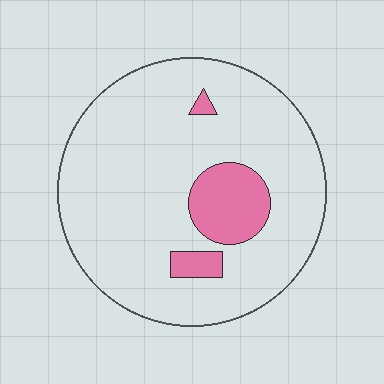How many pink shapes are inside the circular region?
3.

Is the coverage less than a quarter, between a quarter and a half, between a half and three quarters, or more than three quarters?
Less than a quarter.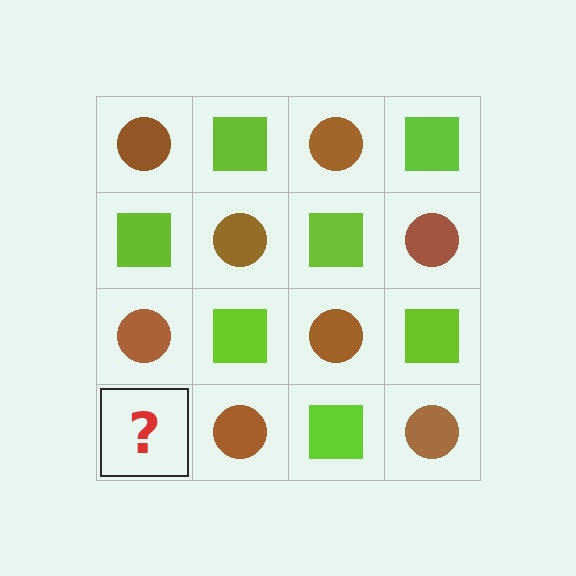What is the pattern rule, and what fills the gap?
The rule is that it alternates brown circle and lime square in a checkerboard pattern. The gap should be filled with a lime square.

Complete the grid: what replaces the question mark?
The question mark should be replaced with a lime square.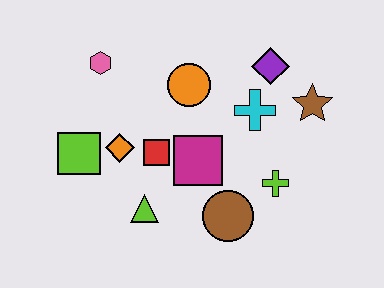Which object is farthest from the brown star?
The lime square is farthest from the brown star.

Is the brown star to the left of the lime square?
No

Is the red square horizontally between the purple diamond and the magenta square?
No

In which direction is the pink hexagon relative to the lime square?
The pink hexagon is above the lime square.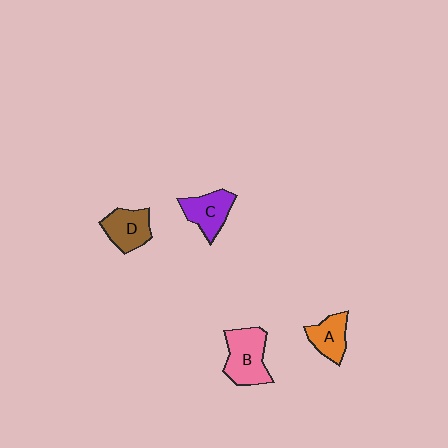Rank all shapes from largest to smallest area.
From largest to smallest: B (pink), C (purple), D (brown), A (orange).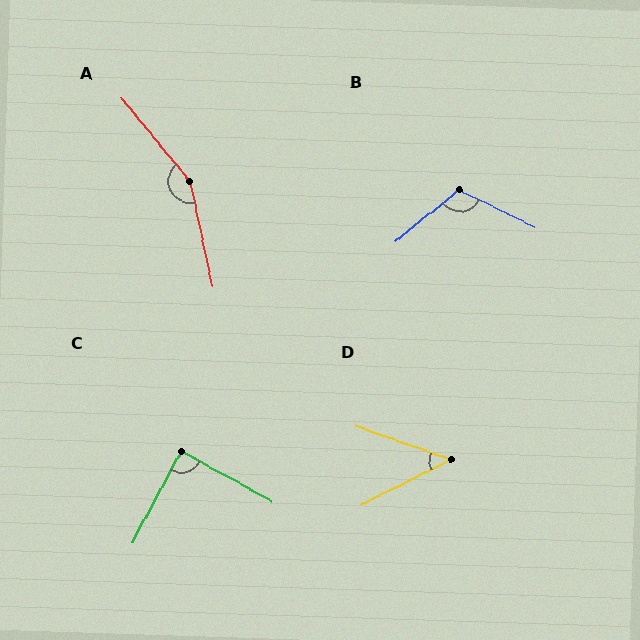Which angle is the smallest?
D, at approximately 47 degrees.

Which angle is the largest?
A, at approximately 152 degrees.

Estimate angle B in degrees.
Approximately 115 degrees.